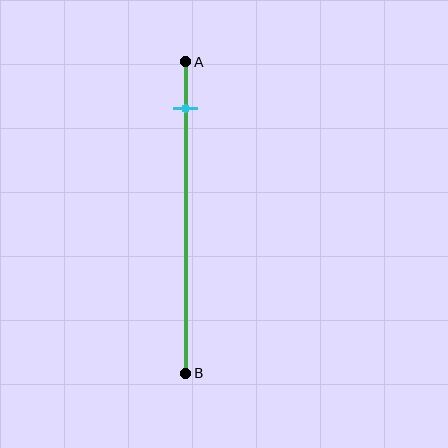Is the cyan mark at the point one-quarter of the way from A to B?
No, the mark is at about 15% from A, not at the 25% one-quarter point.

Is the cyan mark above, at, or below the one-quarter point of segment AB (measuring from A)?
The cyan mark is above the one-quarter point of segment AB.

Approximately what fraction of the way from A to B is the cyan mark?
The cyan mark is approximately 15% of the way from A to B.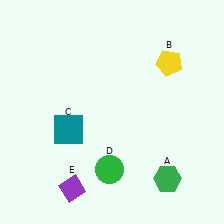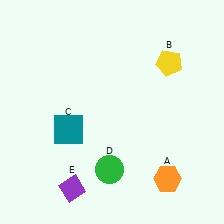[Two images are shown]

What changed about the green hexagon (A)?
In Image 1, A is green. In Image 2, it changed to orange.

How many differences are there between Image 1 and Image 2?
There is 1 difference between the two images.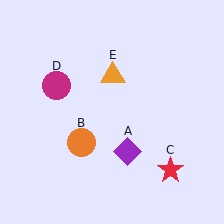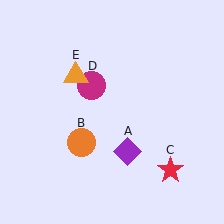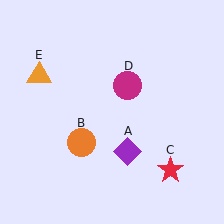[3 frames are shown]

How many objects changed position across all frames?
2 objects changed position: magenta circle (object D), orange triangle (object E).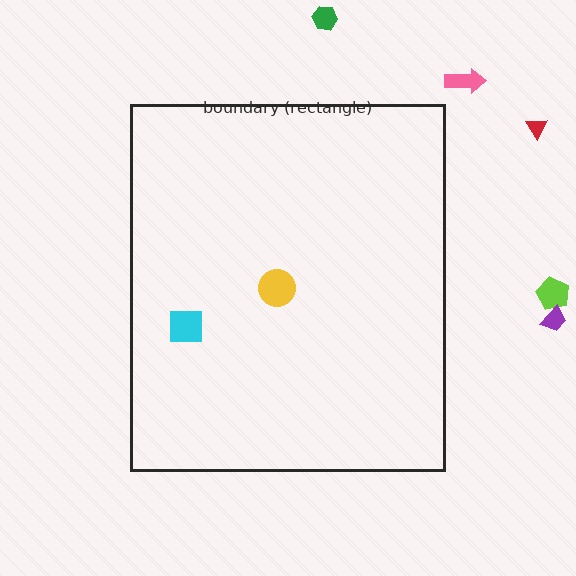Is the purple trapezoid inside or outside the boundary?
Outside.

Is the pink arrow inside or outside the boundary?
Outside.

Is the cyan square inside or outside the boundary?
Inside.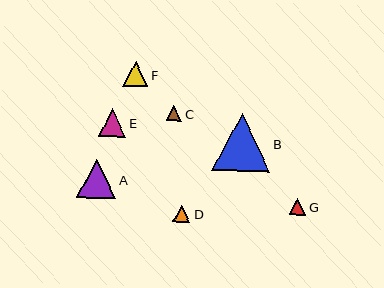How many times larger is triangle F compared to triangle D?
Triangle F is approximately 1.5 times the size of triangle D.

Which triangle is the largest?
Triangle B is the largest with a size of approximately 58 pixels.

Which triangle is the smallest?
Triangle C is the smallest with a size of approximately 15 pixels.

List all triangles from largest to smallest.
From largest to smallest: B, A, E, F, D, G, C.